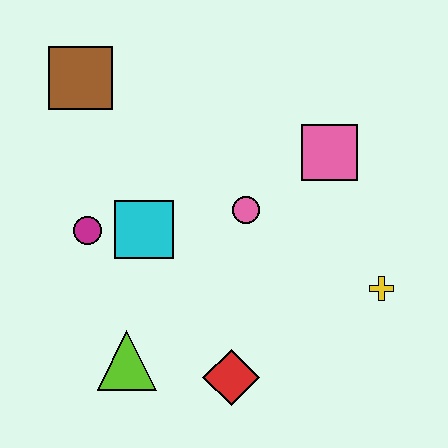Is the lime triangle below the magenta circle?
Yes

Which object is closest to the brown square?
The magenta circle is closest to the brown square.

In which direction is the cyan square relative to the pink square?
The cyan square is to the left of the pink square.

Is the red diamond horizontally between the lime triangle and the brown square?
No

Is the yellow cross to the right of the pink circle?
Yes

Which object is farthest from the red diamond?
The brown square is farthest from the red diamond.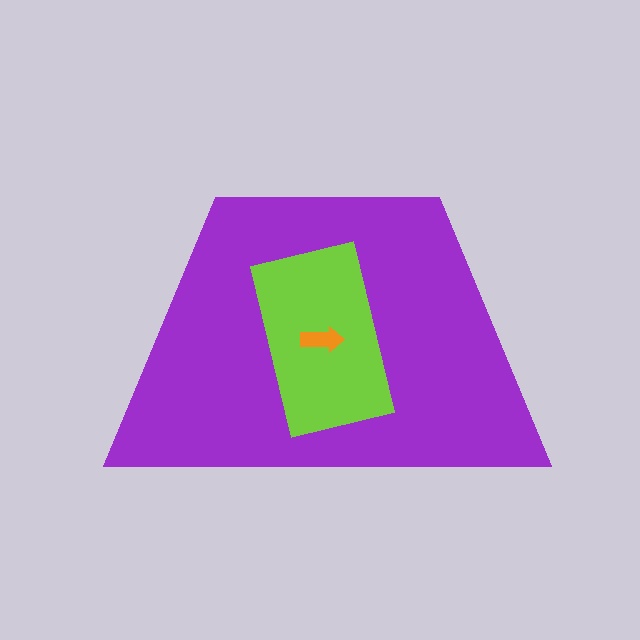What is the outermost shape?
The purple trapezoid.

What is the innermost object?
The orange arrow.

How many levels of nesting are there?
3.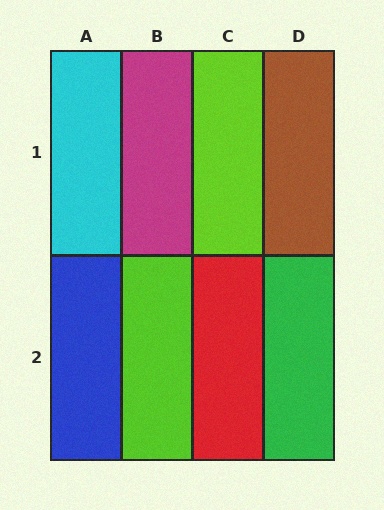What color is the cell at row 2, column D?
Green.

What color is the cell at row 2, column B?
Lime.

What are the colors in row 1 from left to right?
Cyan, magenta, lime, brown.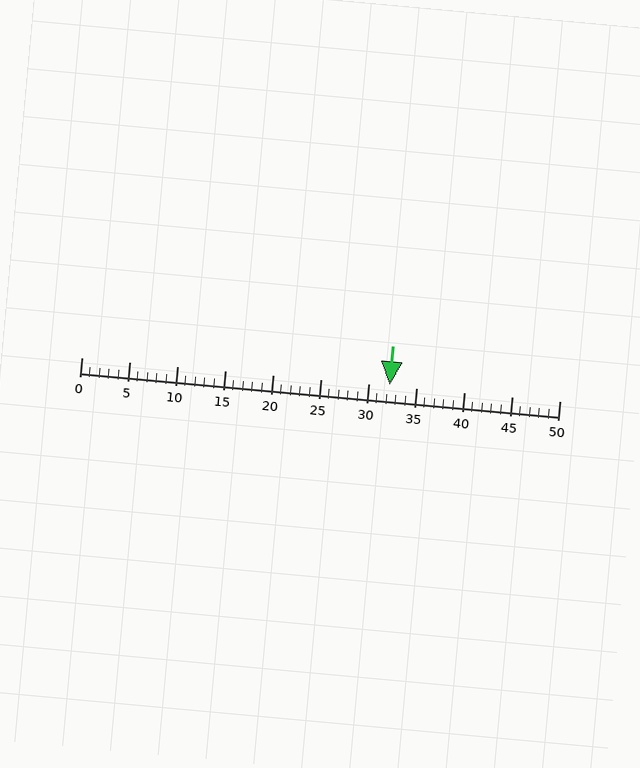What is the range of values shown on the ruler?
The ruler shows values from 0 to 50.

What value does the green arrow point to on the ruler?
The green arrow points to approximately 32.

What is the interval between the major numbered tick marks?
The major tick marks are spaced 5 units apart.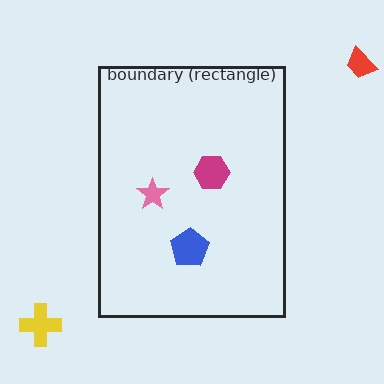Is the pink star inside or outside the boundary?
Inside.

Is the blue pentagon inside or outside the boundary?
Inside.